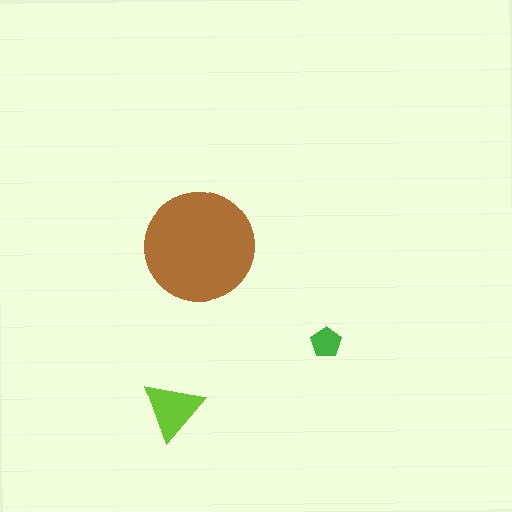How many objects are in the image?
There are 3 objects in the image.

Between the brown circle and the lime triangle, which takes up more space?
The brown circle.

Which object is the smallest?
The green pentagon.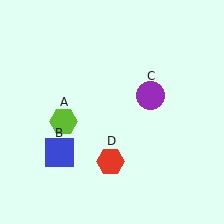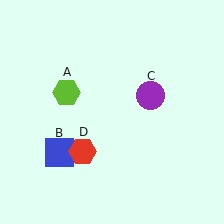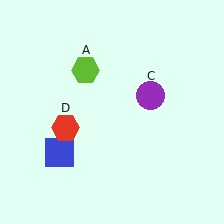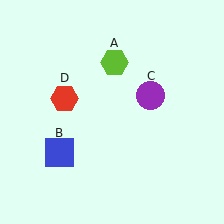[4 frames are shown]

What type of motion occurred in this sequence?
The lime hexagon (object A), red hexagon (object D) rotated clockwise around the center of the scene.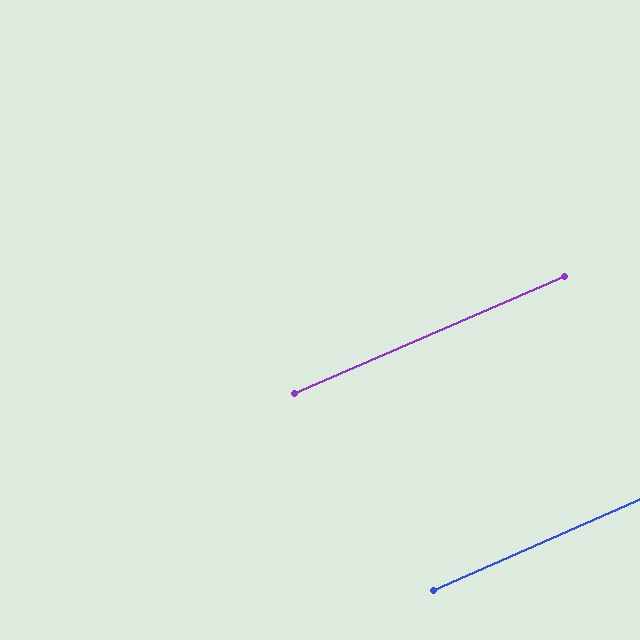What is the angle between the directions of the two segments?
Approximately 0 degrees.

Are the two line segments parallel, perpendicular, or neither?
Parallel — their directions differ by only 0.4°.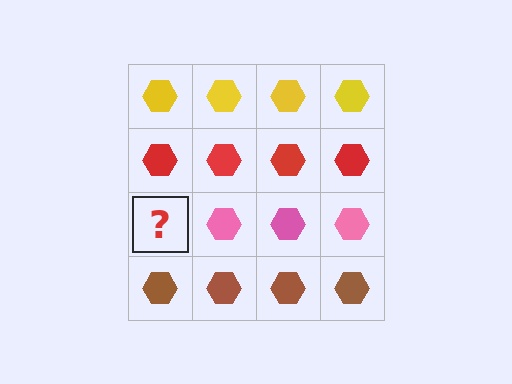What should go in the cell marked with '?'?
The missing cell should contain a pink hexagon.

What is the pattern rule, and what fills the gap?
The rule is that each row has a consistent color. The gap should be filled with a pink hexagon.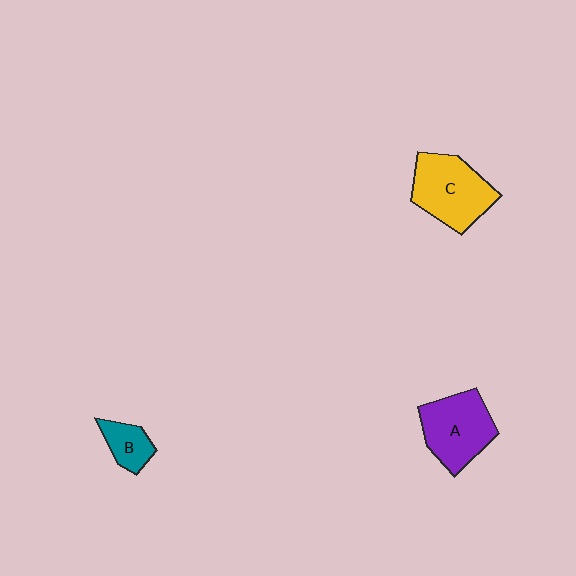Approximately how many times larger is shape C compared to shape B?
Approximately 2.4 times.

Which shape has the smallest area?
Shape B (teal).